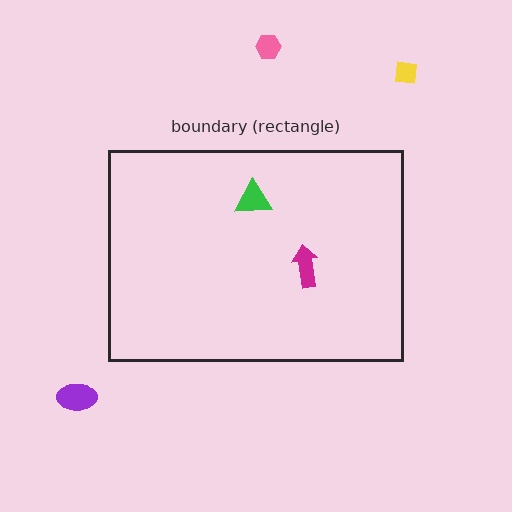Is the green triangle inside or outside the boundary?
Inside.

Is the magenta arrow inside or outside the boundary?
Inside.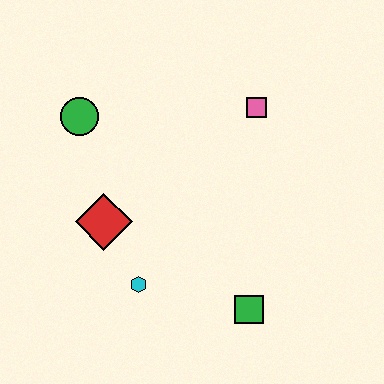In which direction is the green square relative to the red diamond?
The green square is to the right of the red diamond.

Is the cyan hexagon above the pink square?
No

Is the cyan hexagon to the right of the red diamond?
Yes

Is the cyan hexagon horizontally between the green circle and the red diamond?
No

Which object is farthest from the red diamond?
The pink square is farthest from the red diamond.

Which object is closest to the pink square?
The green circle is closest to the pink square.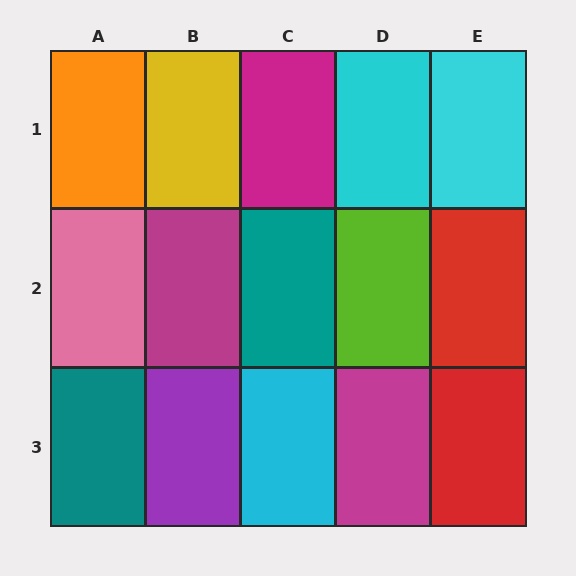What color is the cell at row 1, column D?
Cyan.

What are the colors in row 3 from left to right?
Teal, purple, cyan, magenta, red.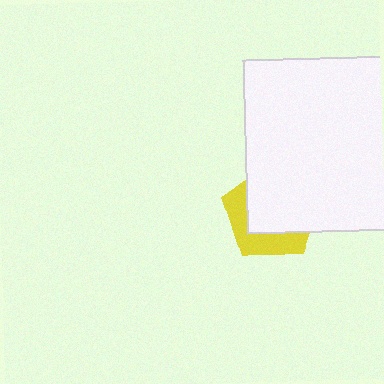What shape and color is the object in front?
The object in front is a white square.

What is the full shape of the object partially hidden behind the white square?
The partially hidden object is a yellow pentagon.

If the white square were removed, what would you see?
You would see the complete yellow pentagon.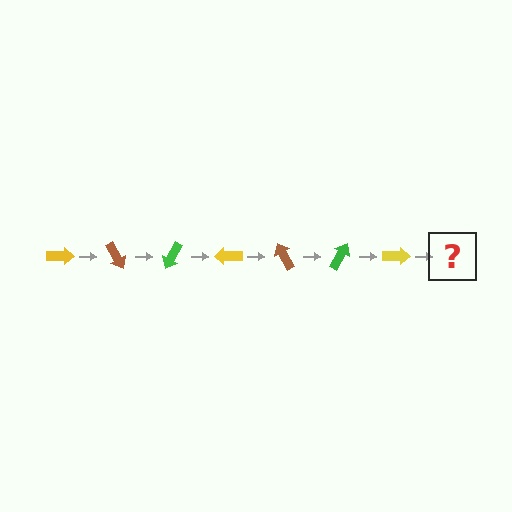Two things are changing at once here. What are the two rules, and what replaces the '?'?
The two rules are that it rotates 60 degrees each step and the color cycles through yellow, brown, and green. The '?' should be a brown arrow, rotated 420 degrees from the start.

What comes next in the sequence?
The next element should be a brown arrow, rotated 420 degrees from the start.